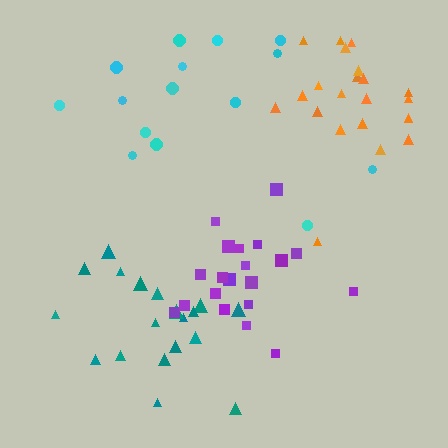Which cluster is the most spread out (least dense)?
Cyan.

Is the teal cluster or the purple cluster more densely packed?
Purple.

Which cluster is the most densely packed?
Purple.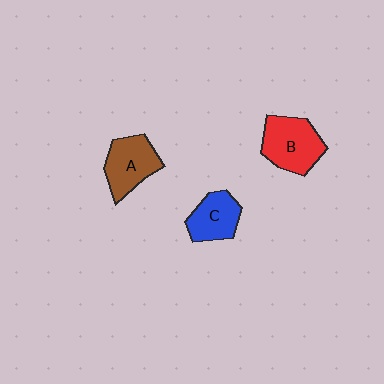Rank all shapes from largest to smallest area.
From largest to smallest: B (red), A (brown), C (blue).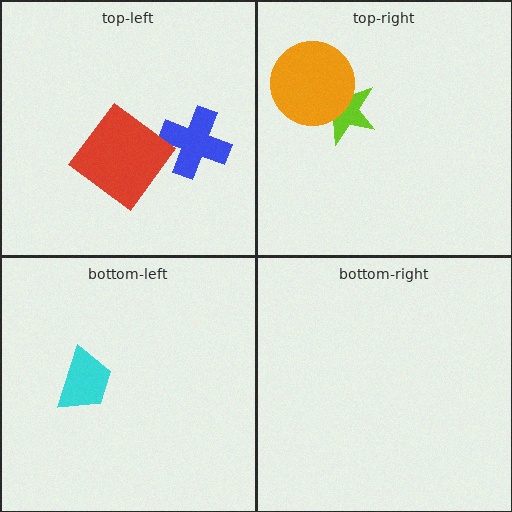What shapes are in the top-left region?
The blue cross, the red diamond.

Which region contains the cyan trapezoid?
The bottom-left region.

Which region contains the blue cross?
The top-left region.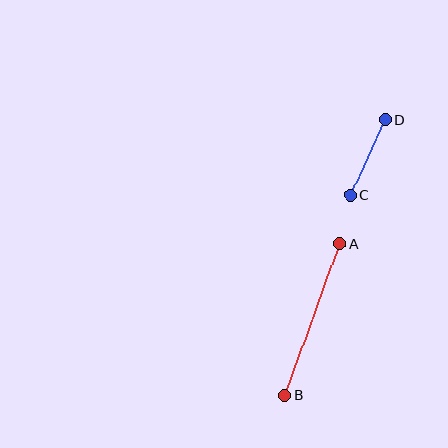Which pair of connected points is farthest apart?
Points A and B are farthest apart.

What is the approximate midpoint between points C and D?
The midpoint is at approximately (368, 157) pixels.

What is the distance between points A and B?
The distance is approximately 161 pixels.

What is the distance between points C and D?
The distance is approximately 83 pixels.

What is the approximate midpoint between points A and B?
The midpoint is at approximately (312, 319) pixels.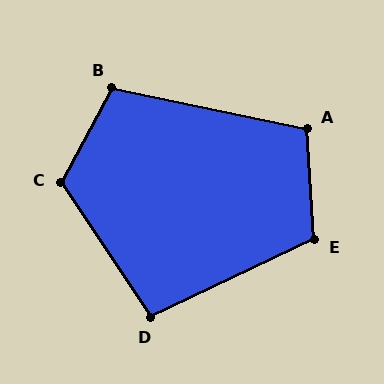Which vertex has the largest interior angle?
C, at approximately 118 degrees.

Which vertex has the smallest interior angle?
D, at approximately 99 degrees.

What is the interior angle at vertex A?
Approximately 105 degrees (obtuse).